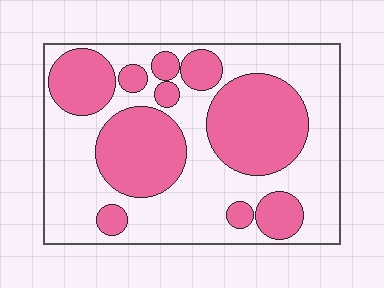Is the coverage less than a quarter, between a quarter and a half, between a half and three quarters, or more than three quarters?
Between a quarter and a half.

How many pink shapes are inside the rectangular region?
10.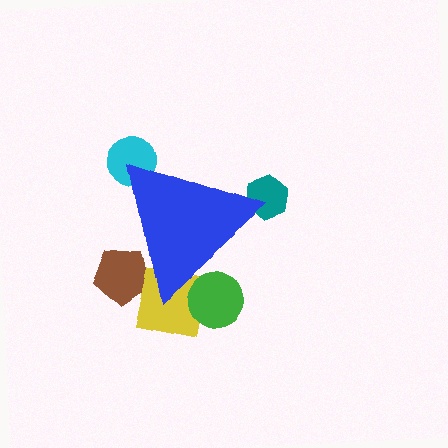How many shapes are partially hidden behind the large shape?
5 shapes are partially hidden.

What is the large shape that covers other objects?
A blue triangle.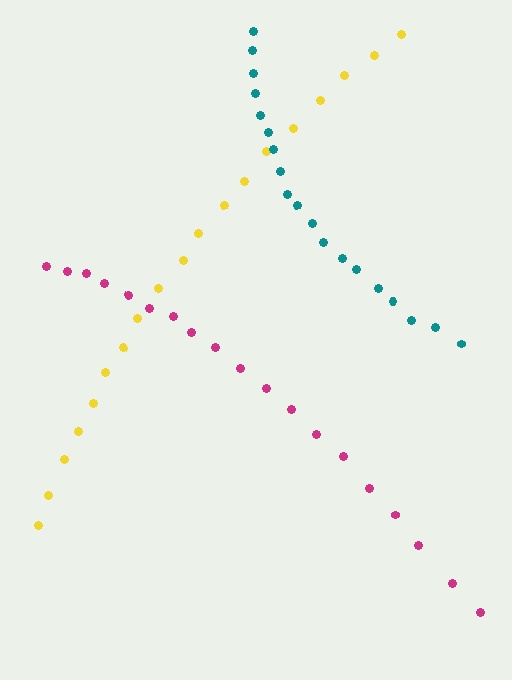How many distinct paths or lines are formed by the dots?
There are 3 distinct paths.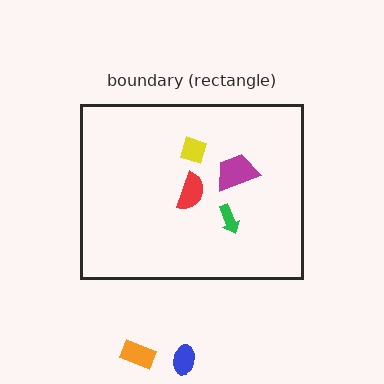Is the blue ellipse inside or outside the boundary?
Outside.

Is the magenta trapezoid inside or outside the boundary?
Inside.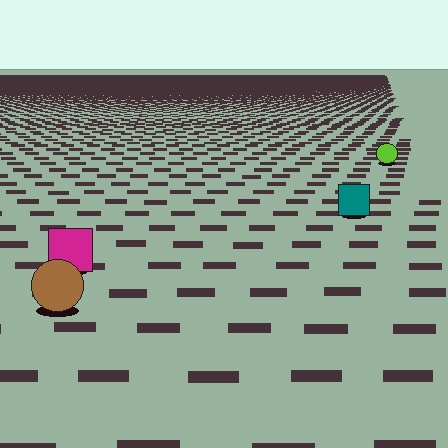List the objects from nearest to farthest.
From nearest to farthest: the brown circle, the magenta square, the teal square, the lime circle.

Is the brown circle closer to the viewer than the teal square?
Yes. The brown circle is closer — you can tell from the texture gradient: the ground texture is coarser near it.